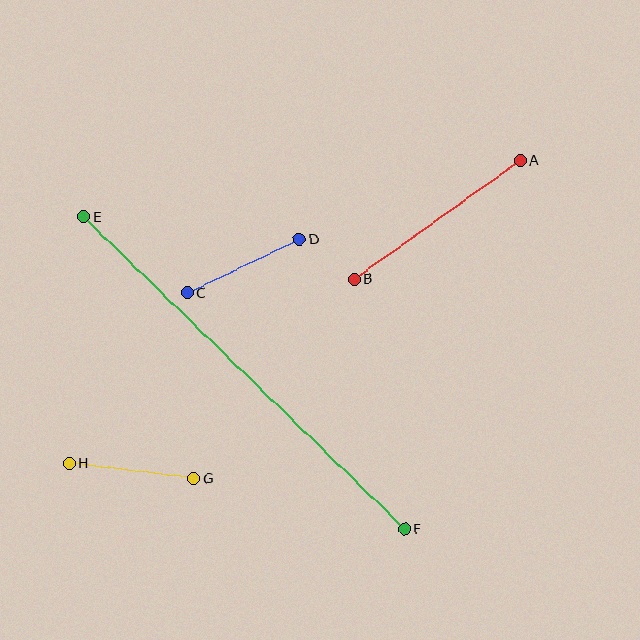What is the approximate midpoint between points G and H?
The midpoint is at approximately (132, 471) pixels.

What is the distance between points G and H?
The distance is approximately 125 pixels.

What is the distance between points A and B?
The distance is approximately 204 pixels.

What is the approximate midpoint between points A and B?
The midpoint is at approximately (437, 220) pixels.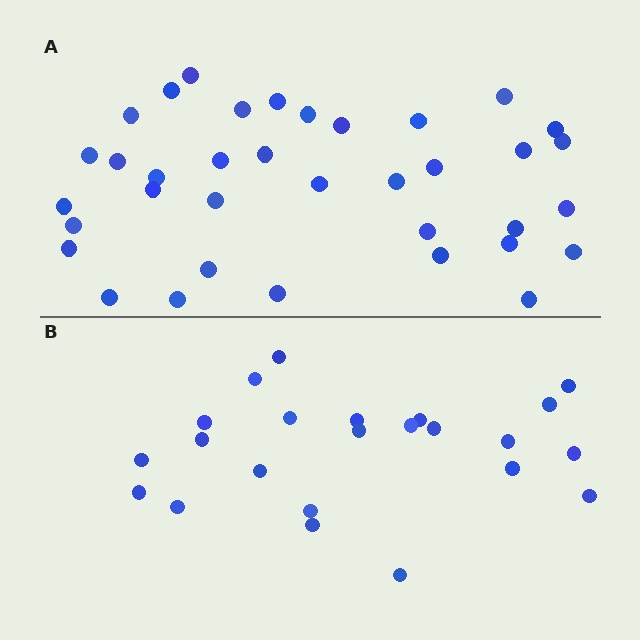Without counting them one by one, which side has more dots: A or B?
Region A (the top region) has more dots.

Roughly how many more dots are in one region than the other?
Region A has approximately 15 more dots than region B.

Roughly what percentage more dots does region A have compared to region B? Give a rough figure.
About 55% more.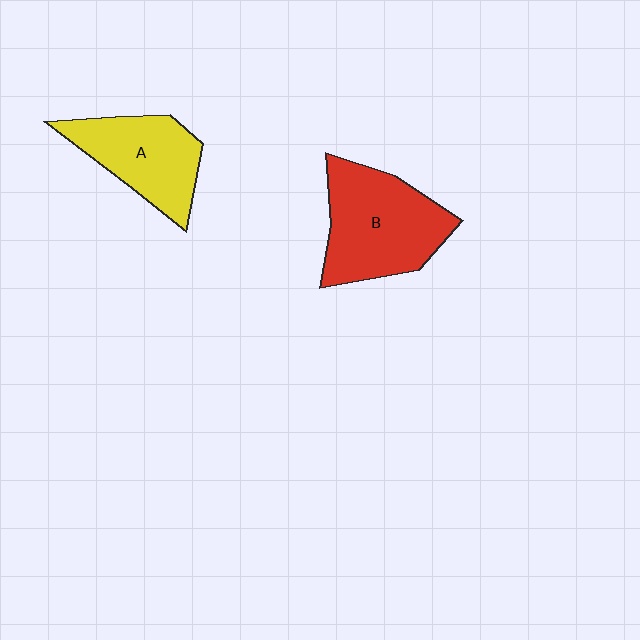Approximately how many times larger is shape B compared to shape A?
Approximately 1.3 times.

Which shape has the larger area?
Shape B (red).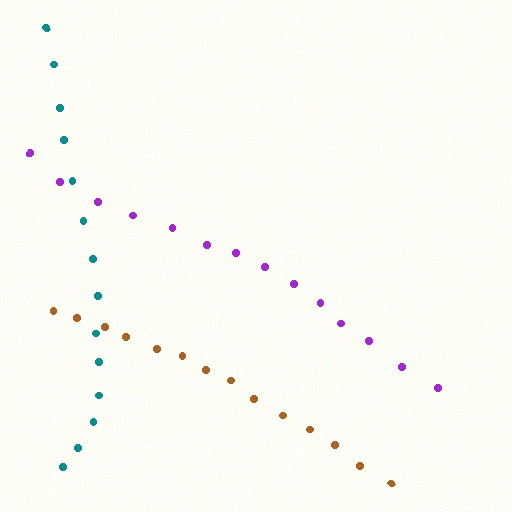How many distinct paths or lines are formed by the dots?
There are 3 distinct paths.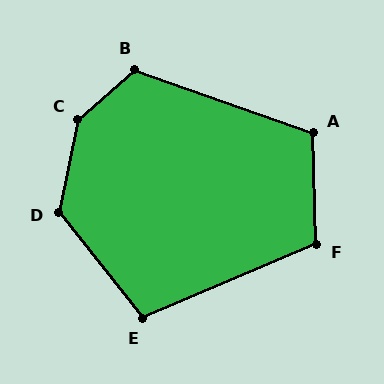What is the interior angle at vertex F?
Approximately 111 degrees (obtuse).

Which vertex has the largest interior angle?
C, at approximately 143 degrees.